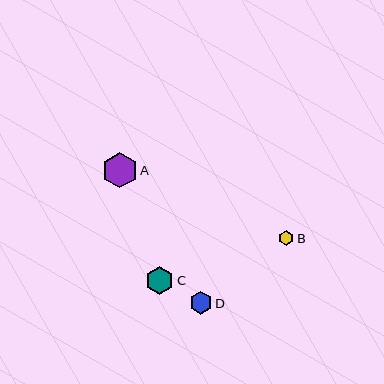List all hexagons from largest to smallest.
From largest to smallest: A, C, D, B.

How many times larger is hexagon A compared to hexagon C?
Hexagon A is approximately 1.3 times the size of hexagon C.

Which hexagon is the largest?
Hexagon A is the largest with a size of approximately 35 pixels.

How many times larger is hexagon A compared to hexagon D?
Hexagon A is approximately 1.5 times the size of hexagon D.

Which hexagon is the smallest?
Hexagon B is the smallest with a size of approximately 15 pixels.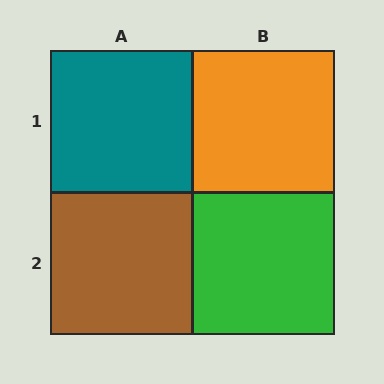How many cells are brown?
1 cell is brown.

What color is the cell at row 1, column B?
Orange.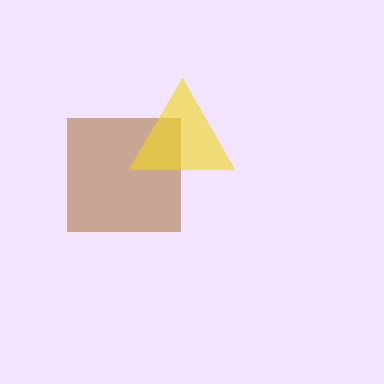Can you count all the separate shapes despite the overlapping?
Yes, there are 2 separate shapes.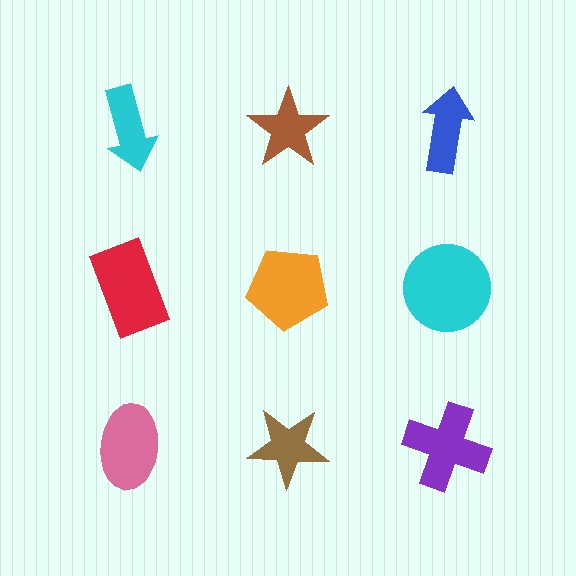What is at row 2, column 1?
A red rectangle.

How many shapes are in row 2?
3 shapes.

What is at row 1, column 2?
A brown star.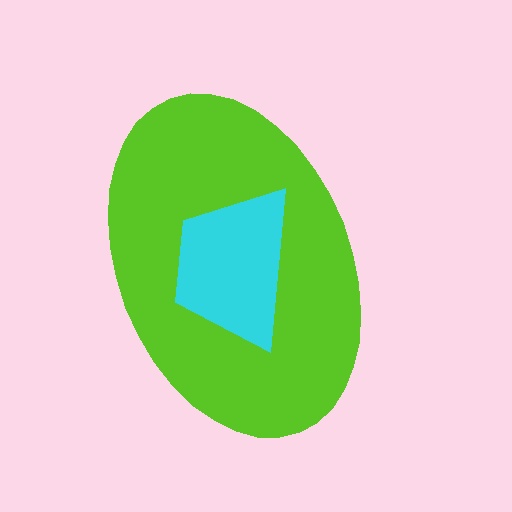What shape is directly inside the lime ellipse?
The cyan trapezoid.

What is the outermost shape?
The lime ellipse.